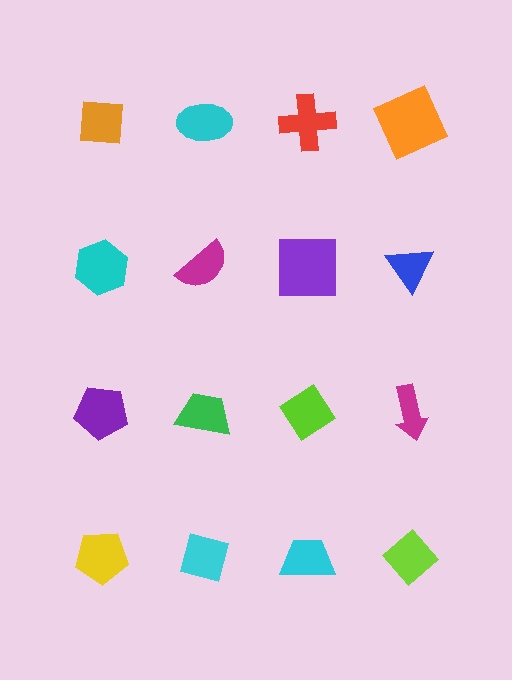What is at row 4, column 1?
A yellow pentagon.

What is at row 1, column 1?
An orange square.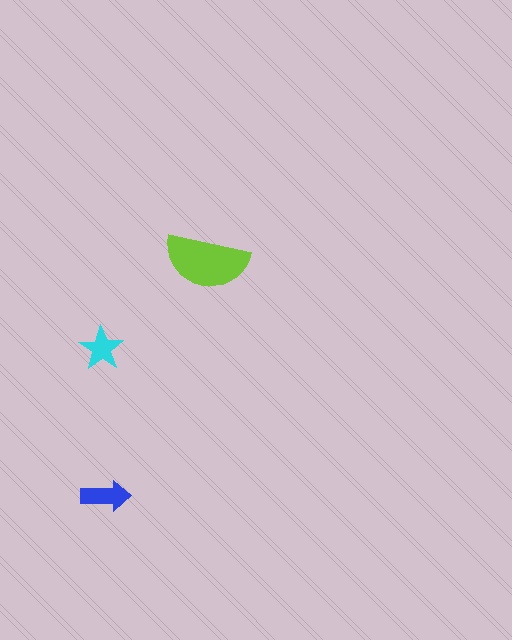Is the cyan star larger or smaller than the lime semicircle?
Smaller.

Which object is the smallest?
The cyan star.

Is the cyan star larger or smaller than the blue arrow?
Smaller.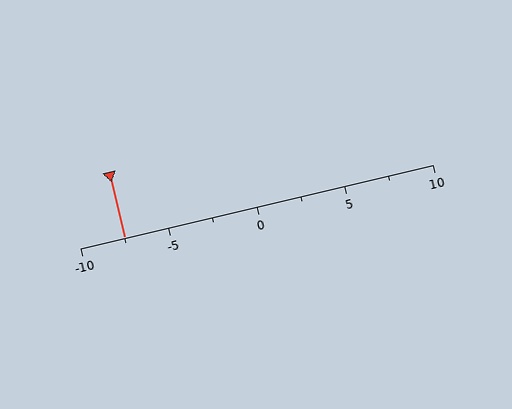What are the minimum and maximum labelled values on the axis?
The axis runs from -10 to 10.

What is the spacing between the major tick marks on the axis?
The major ticks are spaced 5 apart.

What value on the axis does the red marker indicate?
The marker indicates approximately -7.5.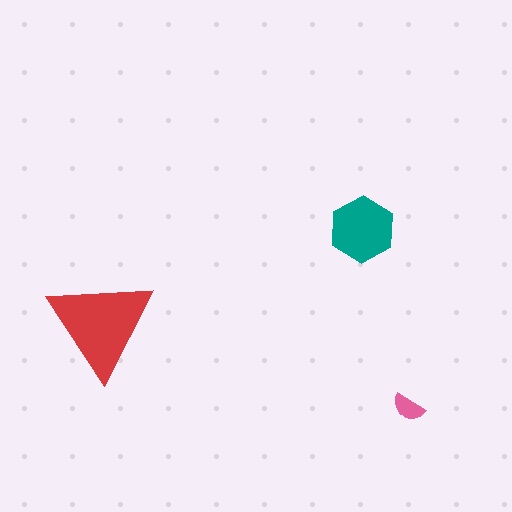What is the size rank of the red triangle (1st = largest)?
1st.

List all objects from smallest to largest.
The pink semicircle, the teal hexagon, the red triangle.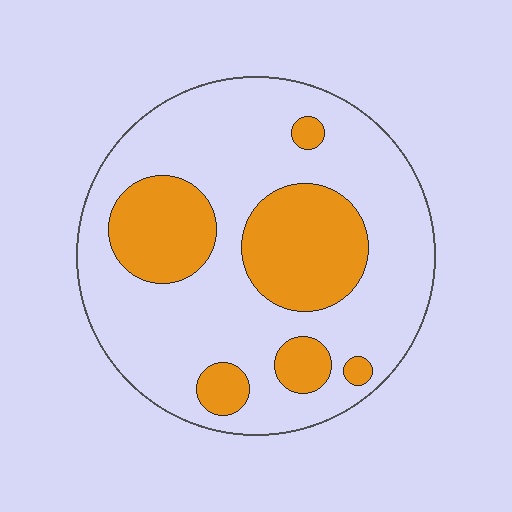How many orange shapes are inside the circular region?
6.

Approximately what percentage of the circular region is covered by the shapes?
Approximately 30%.